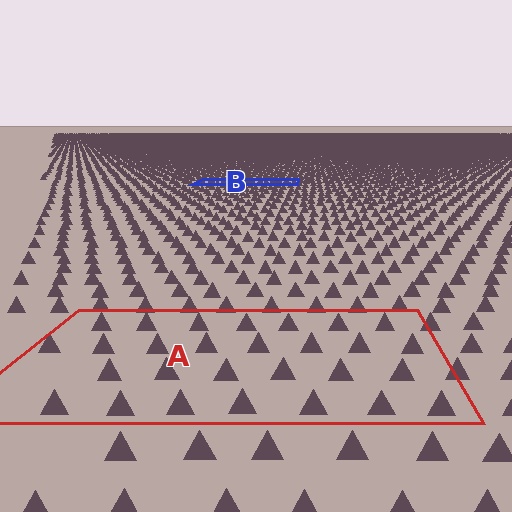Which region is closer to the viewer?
Region A is closer. The texture elements there are larger and more spread out.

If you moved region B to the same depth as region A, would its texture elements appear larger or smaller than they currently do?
They would appear larger. At a closer depth, the same texture elements are projected at a bigger on-screen size.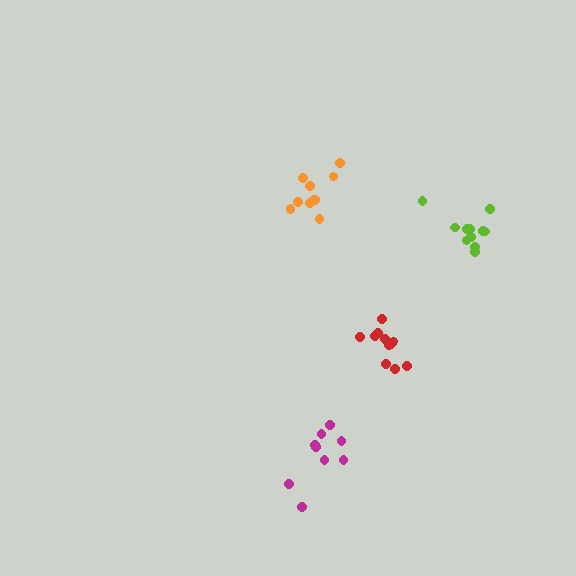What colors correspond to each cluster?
The clusters are colored: red, lime, magenta, orange.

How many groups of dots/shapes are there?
There are 4 groups.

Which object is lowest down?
The magenta cluster is bottommost.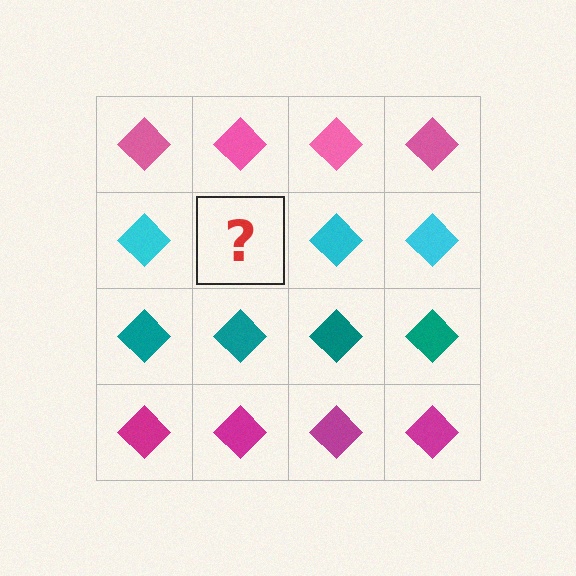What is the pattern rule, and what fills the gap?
The rule is that each row has a consistent color. The gap should be filled with a cyan diamond.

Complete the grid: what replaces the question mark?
The question mark should be replaced with a cyan diamond.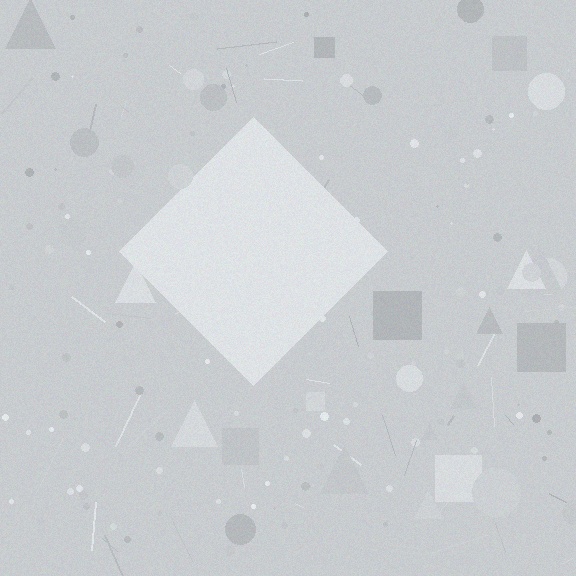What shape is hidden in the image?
A diamond is hidden in the image.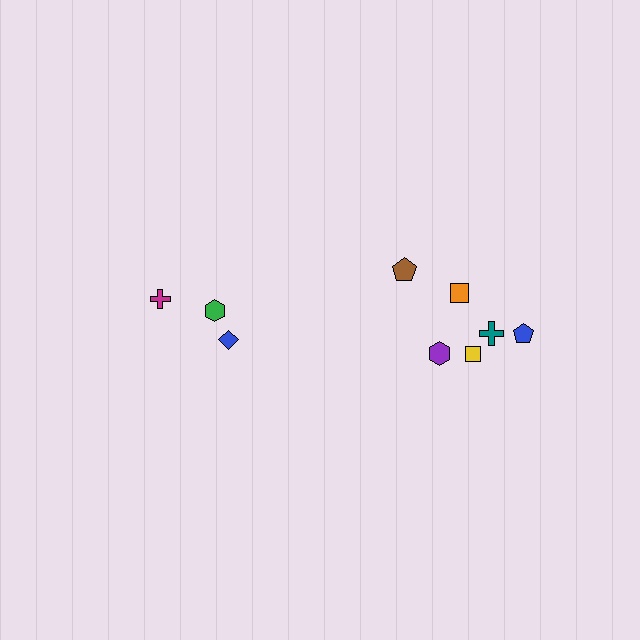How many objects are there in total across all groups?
There are 9 objects.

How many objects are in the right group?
There are 6 objects.